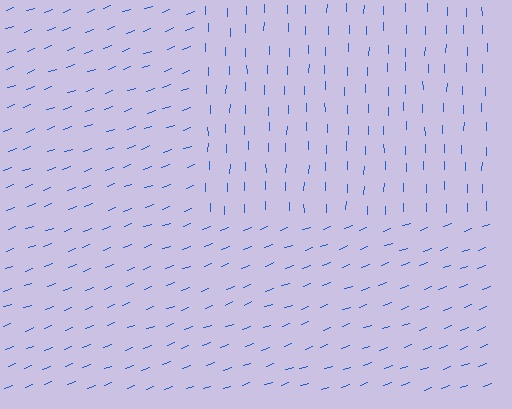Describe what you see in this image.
The image is filled with small blue line segments. A rectangle region in the image has lines oriented differently from the surrounding lines, creating a visible texture boundary.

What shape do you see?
I see a rectangle.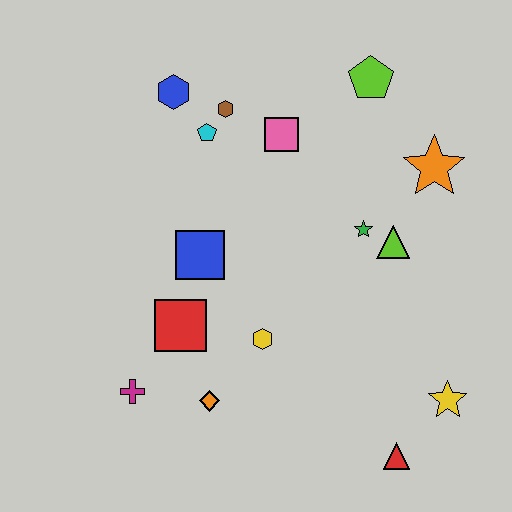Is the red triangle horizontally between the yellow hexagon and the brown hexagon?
No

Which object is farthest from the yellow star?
The blue hexagon is farthest from the yellow star.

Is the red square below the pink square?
Yes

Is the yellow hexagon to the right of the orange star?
No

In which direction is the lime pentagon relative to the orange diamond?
The lime pentagon is above the orange diamond.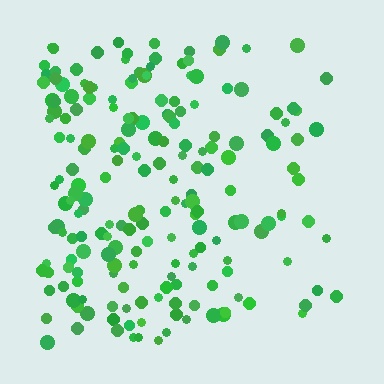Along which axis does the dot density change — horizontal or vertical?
Horizontal.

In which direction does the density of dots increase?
From right to left, with the left side densest.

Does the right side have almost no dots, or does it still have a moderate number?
Still a moderate number, just noticeably fewer than the left.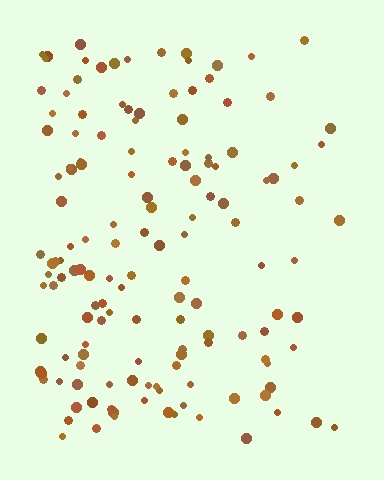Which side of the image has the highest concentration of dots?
The left.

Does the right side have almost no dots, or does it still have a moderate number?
Still a moderate number, just noticeably fewer than the left.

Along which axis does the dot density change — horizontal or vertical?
Horizontal.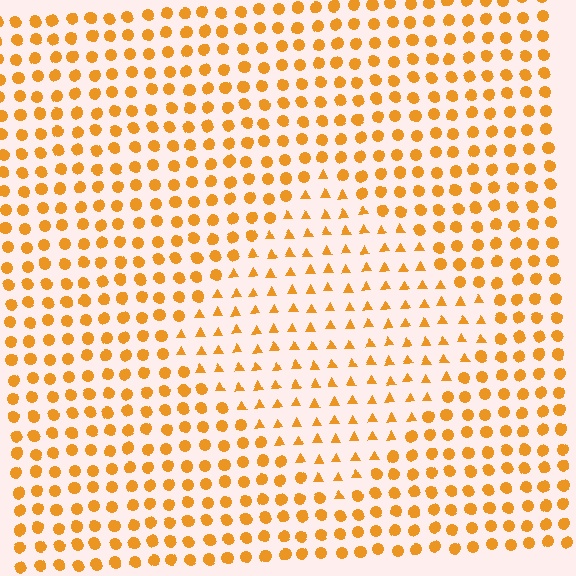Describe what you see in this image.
The image is filled with small orange elements arranged in a uniform grid. A diamond-shaped region contains triangles, while the surrounding area contains circles. The boundary is defined purely by the change in element shape.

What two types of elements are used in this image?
The image uses triangles inside the diamond region and circles outside it.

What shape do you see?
I see a diamond.